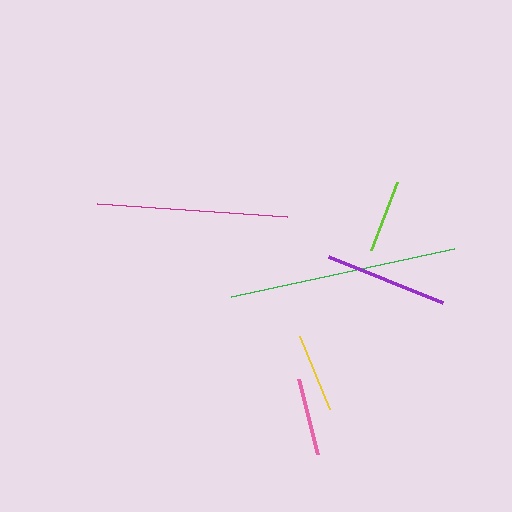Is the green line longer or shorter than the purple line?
The green line is longer than the purple line.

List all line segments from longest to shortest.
From longest to shortest: green, magenta, purple, yellow, pink, lime.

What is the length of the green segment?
The green segment is approximately 227 pixels long.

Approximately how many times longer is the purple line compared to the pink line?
The purple line is approximately 1.6 times the length of the pink line.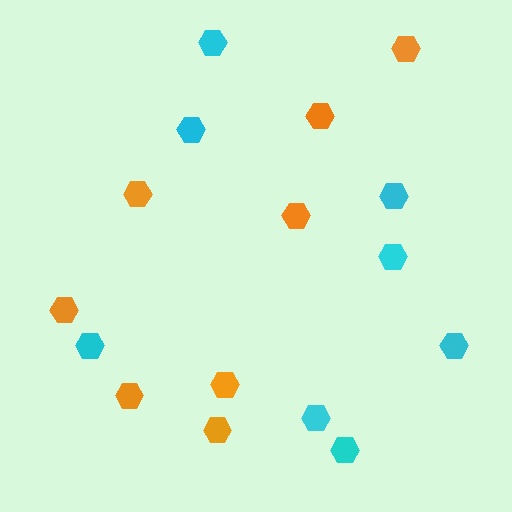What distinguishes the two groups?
There are 2 groups: one group of cyan hexagons (8) and one group of orange hexagons (8).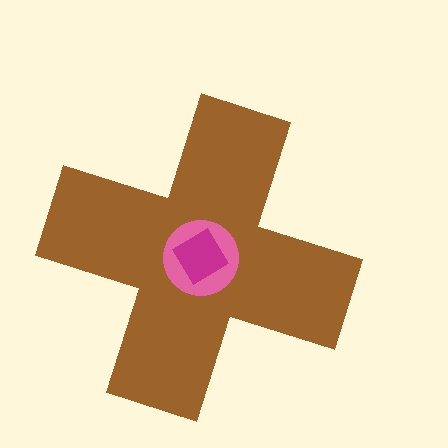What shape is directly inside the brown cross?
The pink circle.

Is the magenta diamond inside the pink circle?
Yes.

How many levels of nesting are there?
3.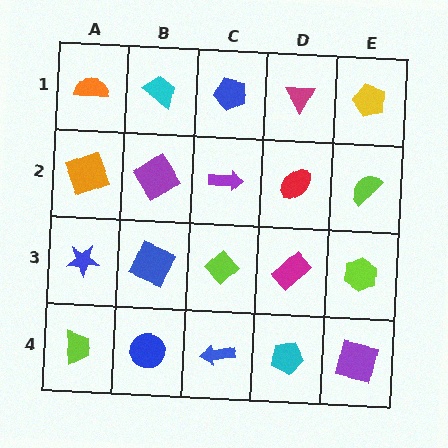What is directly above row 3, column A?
An orange square.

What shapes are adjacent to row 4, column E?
A lime hexagon (row 3, column E), a cyan pentagon (row 4, column D).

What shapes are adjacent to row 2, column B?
A cyan trapezoid (row 1, column B), a blue square (row 3, column B), an orange square (row 2, column A), a purple arrow (row 2, column C).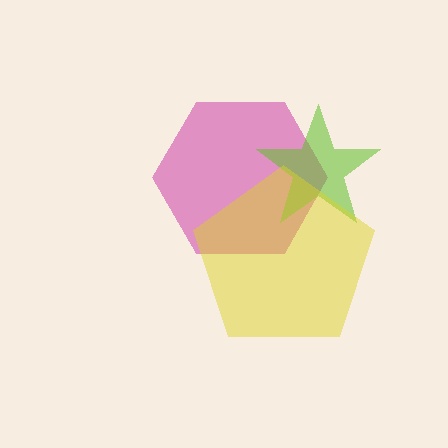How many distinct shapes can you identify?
There are 3 distinct shapes: a magenta hexagon, a lime star, a yellow pentagon.